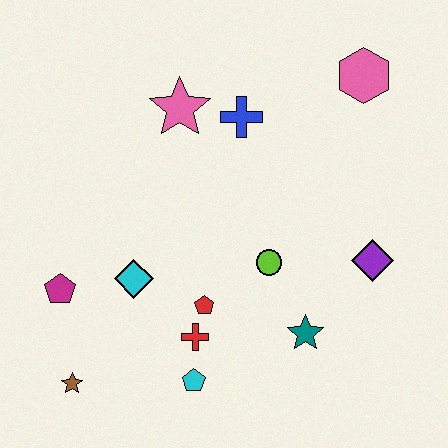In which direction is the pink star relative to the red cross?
The pink star is above the red cross.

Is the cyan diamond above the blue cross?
No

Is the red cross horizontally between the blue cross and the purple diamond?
No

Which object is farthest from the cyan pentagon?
The pink hexagon is farthest from the cyan pentagon.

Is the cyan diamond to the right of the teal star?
No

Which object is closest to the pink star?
The blue cross is closest to the pink star.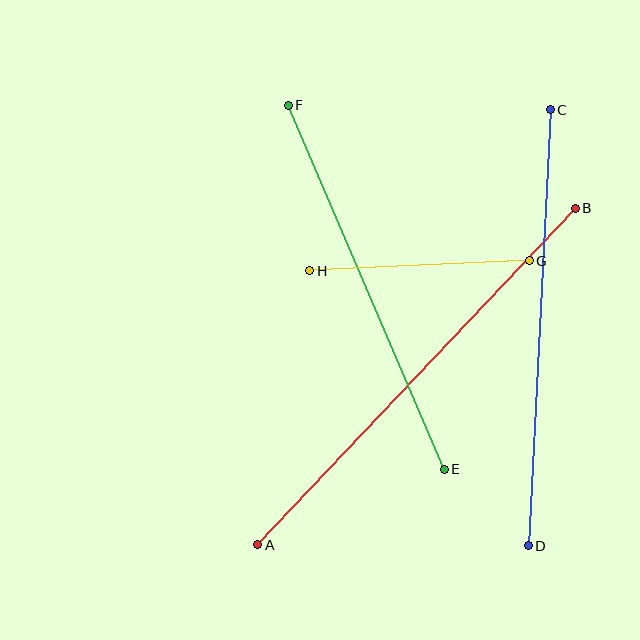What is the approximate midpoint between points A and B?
The midpoint is at approximately (416, 377) pixels.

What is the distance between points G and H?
The distance is approximately 220 pixels.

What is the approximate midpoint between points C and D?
The midpoint is at approximately (539, 328) pixels.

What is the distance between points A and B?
The distance is approximately 462 pixels.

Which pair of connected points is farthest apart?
Points A and B are farthest apart.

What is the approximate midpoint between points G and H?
The midpoint is at approximately (420, 266) pixels.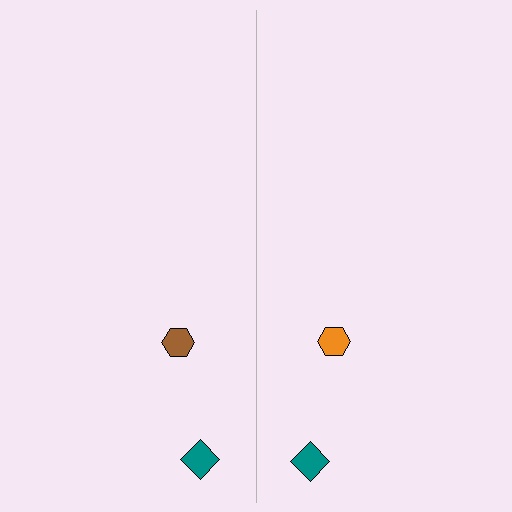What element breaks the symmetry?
The orange hexagon on the right side breaks the symmetry — its mirror counterpart is brown.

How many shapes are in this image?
There are 4 shapes in this image.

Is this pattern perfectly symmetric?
No, the pattern is not perfectly symmetric. The orange hexagon on the right side breaks the symmetry — its mirror counterpart is brown.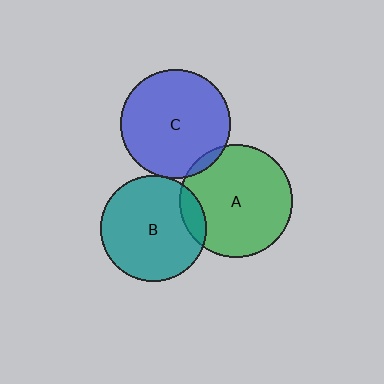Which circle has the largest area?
Circle A (green).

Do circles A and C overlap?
Yes.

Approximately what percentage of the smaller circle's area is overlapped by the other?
Approximately 5%.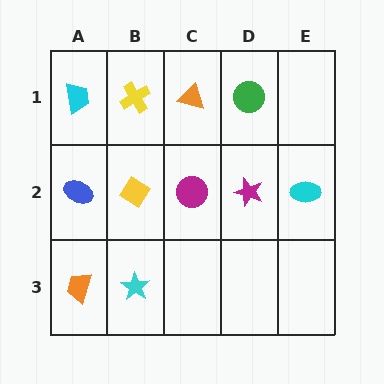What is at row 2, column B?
A yellow diamond.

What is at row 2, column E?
A cyan ellipse.